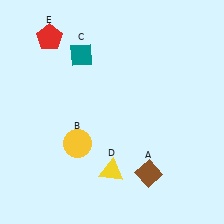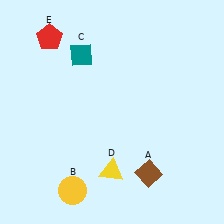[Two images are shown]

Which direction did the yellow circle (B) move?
The yellow circle (B) moved down.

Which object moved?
The yellow circle (B) moved down.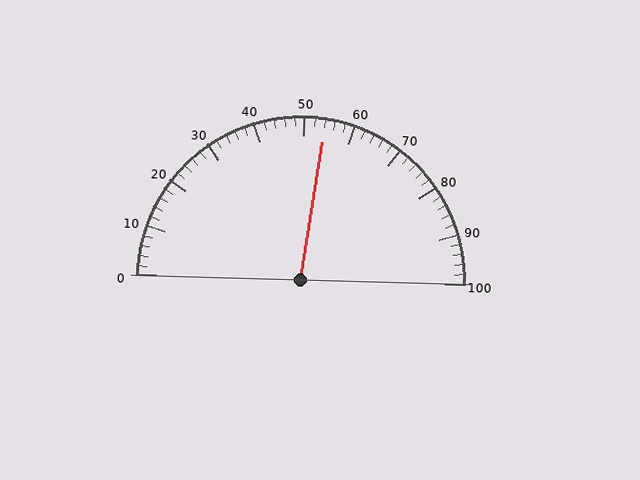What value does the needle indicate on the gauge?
The needle indicates approximately 54.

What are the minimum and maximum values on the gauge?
The gauge ranges from 0 to 100.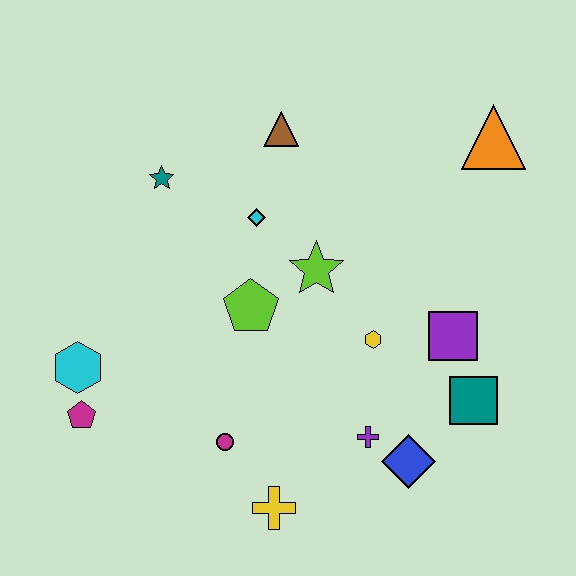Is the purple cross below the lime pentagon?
Yes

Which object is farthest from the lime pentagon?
The orange triangle is farthest from the lime pentagon.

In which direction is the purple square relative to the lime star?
The purple square is to the right of the lime star.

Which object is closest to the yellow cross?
The magenta circle is closest to the yellow cross.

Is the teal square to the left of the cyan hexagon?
No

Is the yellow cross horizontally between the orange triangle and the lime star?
No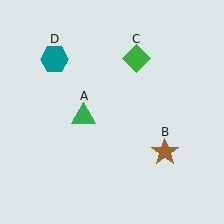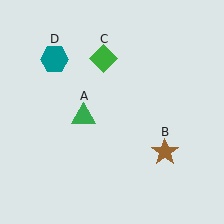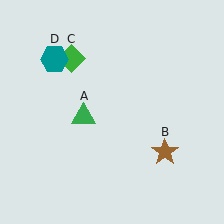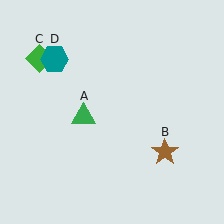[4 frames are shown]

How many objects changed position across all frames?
1 object changed position: green diamond (object C).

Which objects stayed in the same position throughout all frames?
Green triangle (object A) and brown star (object B) and teal hexagon (object D) remained stationary.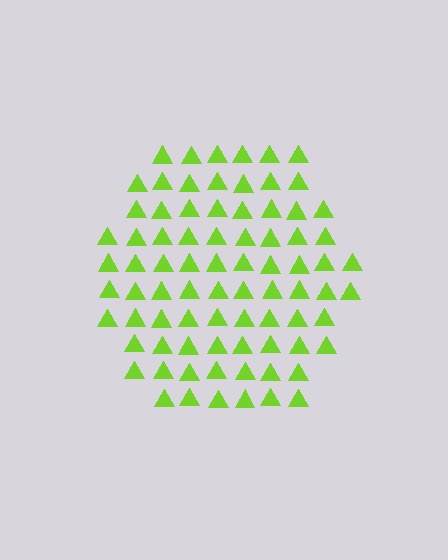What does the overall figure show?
The overall figure shows a hexagon.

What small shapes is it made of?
It is made of small triangles.